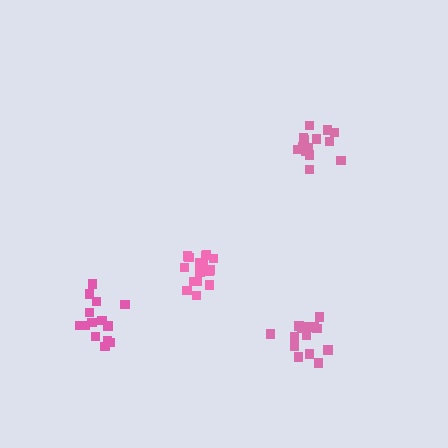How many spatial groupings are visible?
There are 4 spatial groupings.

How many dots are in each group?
Group 1: 14 dots, Group 2: 17 dots, Group 3: 14 dots, Group 4: 14 dots (59 total).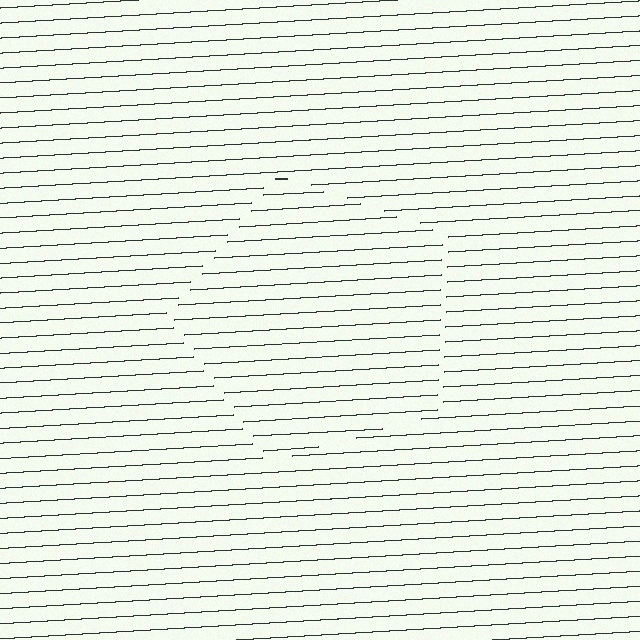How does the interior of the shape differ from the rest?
The interior of the shape contains the same grating, shifted by half a period — the contour is defined by the phase discontinuity where line-ends from the inner and outer gratings abut.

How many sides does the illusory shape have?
5 sides — the line-ends trace a pentagon.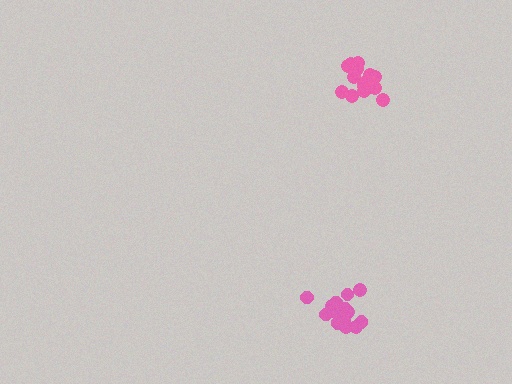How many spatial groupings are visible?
There are 2 spatial groupings.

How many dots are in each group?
Group 1: 16 dots, Group 2: 16 dots (32 total).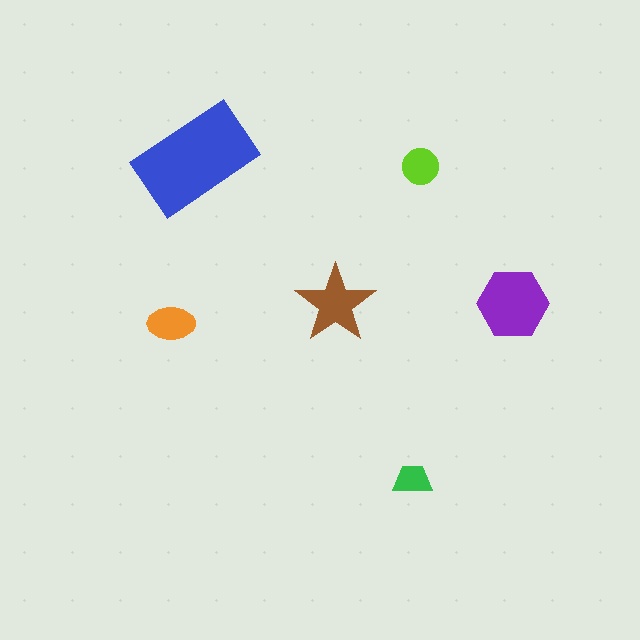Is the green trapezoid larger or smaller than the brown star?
Smaller.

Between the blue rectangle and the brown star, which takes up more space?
The blue rectangle.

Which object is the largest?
The blue rectangle.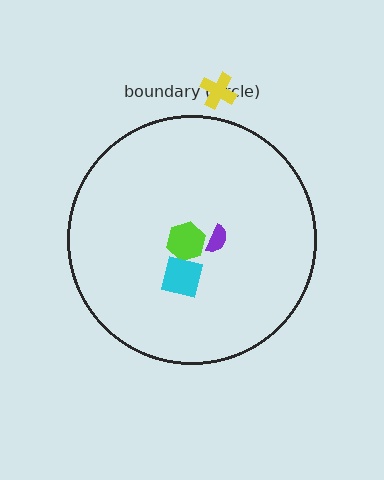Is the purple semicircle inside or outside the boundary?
Inside.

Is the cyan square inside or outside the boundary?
Inside.